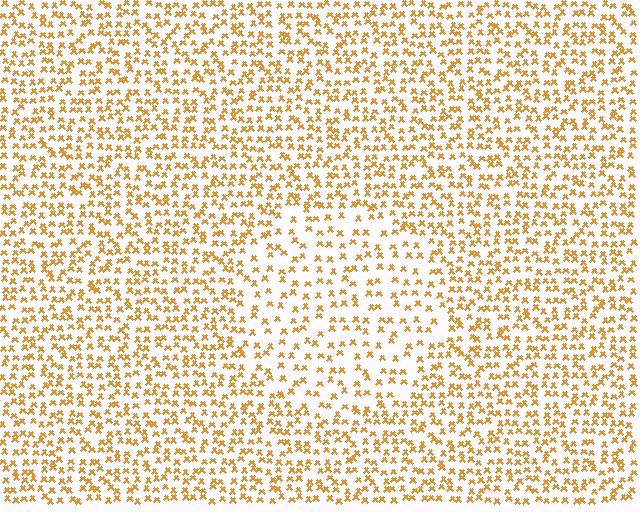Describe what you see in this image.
The image contains small orange elements arranged at two different densities. A circle-shaped region is visible where the elements are less densely packed than the surrounding area.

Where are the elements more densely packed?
The elements are more densely packed outside the circle boundary.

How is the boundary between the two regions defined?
The boundary is defined by a change in element density (approximately 1.7x ratio). All elements are the same color, size, and shape.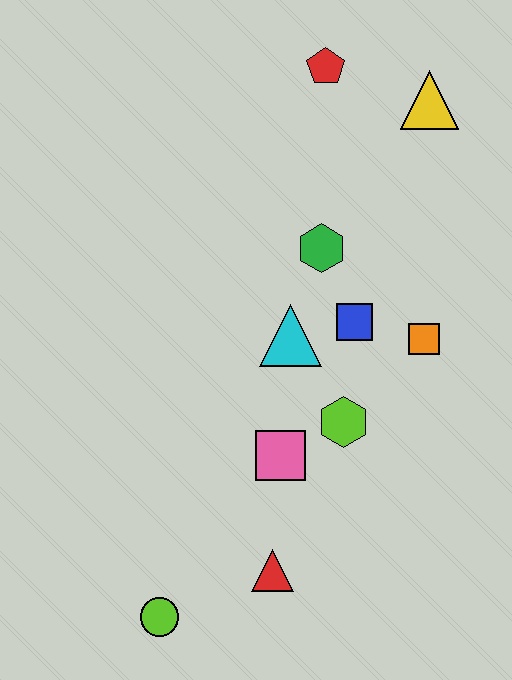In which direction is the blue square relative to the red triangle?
The blue square is above the red triangle.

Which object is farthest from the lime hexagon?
The red pentagon is farthest from the lime hexagon.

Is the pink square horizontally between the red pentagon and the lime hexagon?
No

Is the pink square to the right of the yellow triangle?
No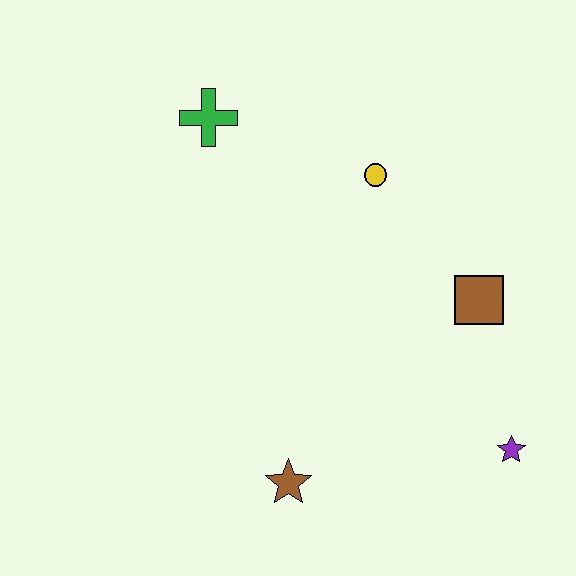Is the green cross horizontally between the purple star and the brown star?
No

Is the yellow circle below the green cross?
Yes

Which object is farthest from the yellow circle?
The brown star is farthest from the yellow circle.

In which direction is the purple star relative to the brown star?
The purple star is to the right of the brown star.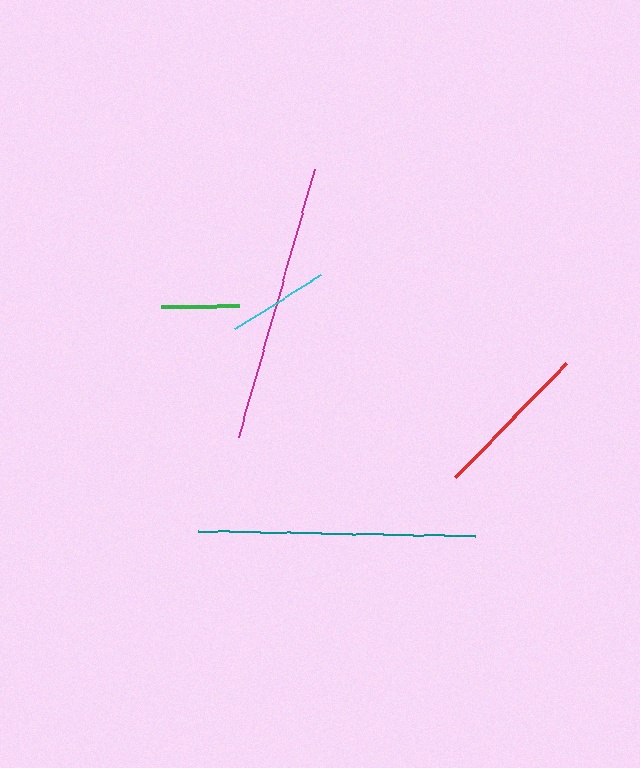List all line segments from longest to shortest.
From longest to shortest: magenta, teal, red, cyan, green.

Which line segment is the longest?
The magenta line is the longest at approximately 279 pixels.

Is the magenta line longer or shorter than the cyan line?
The magenta line is longer than the cyan line.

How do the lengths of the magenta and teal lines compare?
The magenta and teal lines are approximately the same length.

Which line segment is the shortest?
The green line is the shortest at approximately 79 pixels.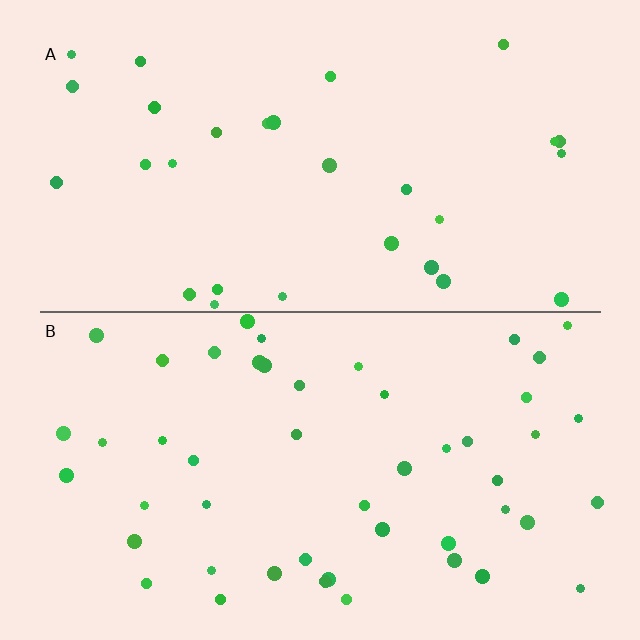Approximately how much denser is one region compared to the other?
Approximately 1.7× — region B over region A.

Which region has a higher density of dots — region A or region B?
B (the bottom).